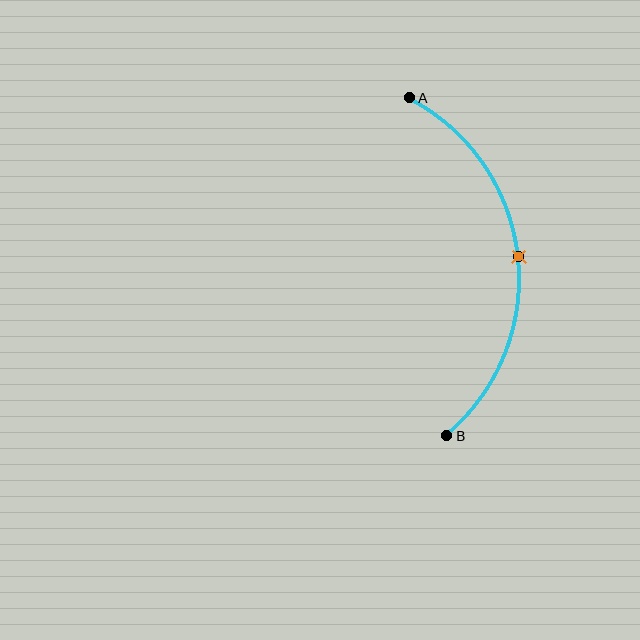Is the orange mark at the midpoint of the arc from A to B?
Yes. The orange mark lies on the arc at equal arc-length from both A and B — it is the arc midpoint.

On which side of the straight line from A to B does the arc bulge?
The arc bulges to the right of the straight line connecting A and B.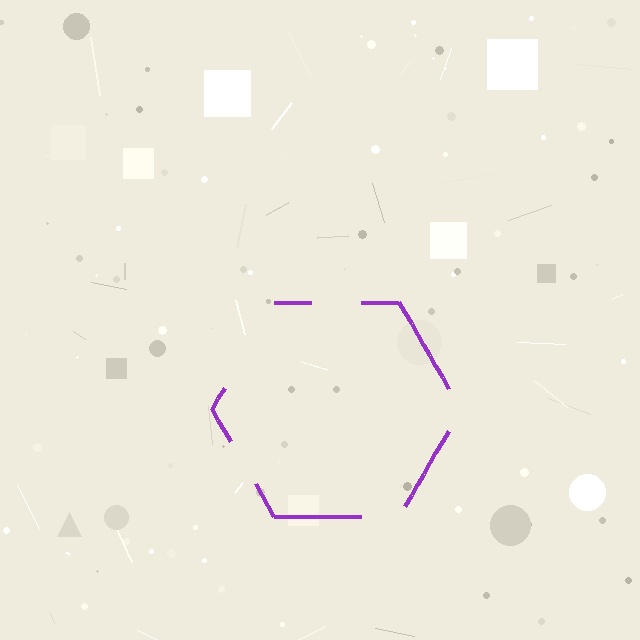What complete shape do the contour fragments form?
The contour fragments form a hexagon.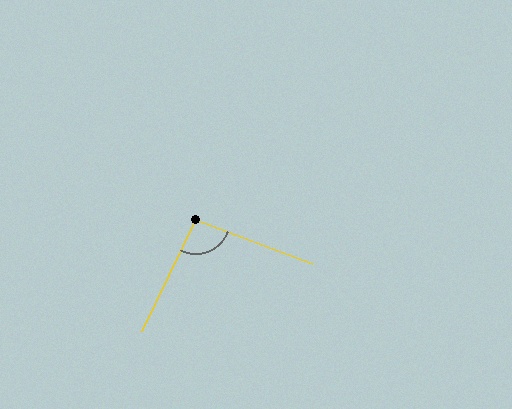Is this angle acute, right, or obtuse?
It is obtuse.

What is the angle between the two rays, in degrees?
Approximately 95 degrees.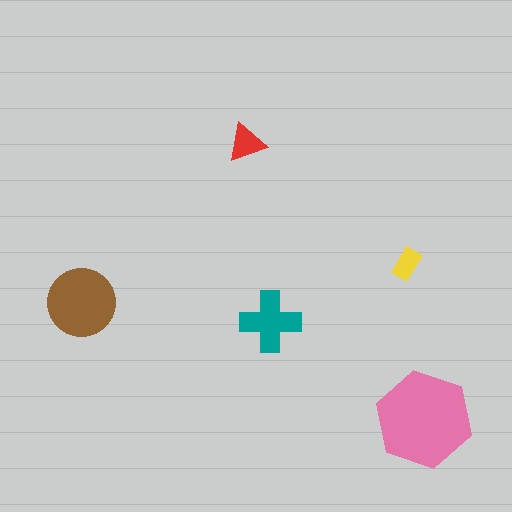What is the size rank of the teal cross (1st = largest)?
3rd.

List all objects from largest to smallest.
The pink hexagon, the brown circle, the teal cross, the red triangle, the yellow rectangle.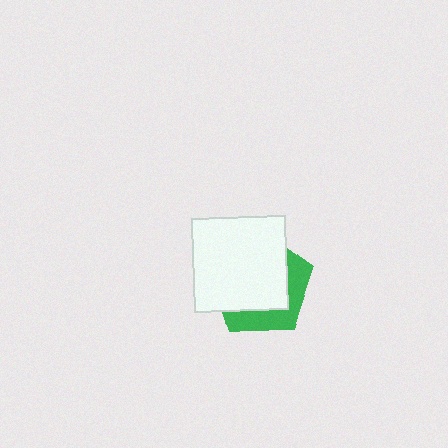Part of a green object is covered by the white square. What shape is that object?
It is a pentagon.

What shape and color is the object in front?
The object in front is a white square.